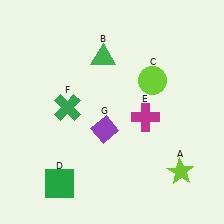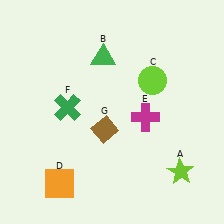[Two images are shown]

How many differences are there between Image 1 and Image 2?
There are 2 differences between the two images.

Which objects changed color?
D changed from green to orange. G changed from purple to brown.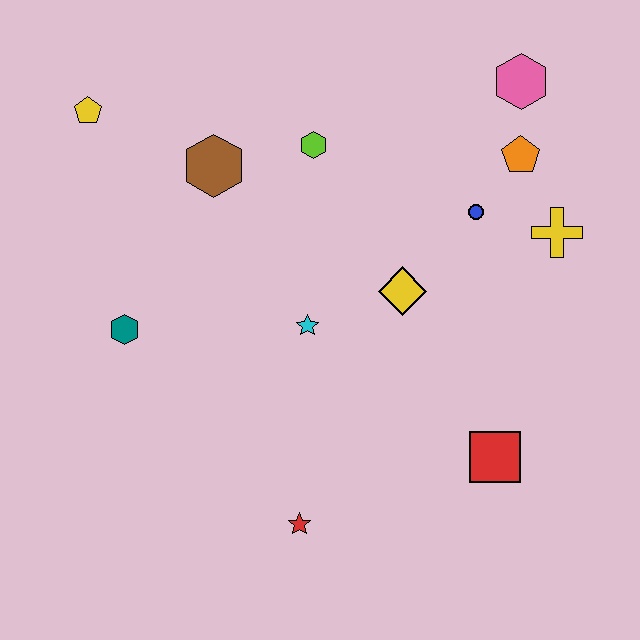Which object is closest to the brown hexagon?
The lime hexagon is closest to the brown hexagon.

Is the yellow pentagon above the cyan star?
Yes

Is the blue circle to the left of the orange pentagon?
Yes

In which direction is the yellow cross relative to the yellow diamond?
The yellow cross is to the right of the yellow diamond.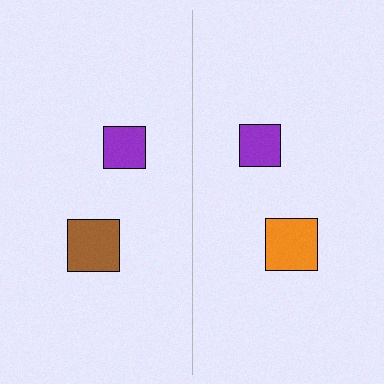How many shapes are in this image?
There are 4 shapes in this image.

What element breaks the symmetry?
The orange square on the right side breaks the symmetry — its mirror counterpart is brown.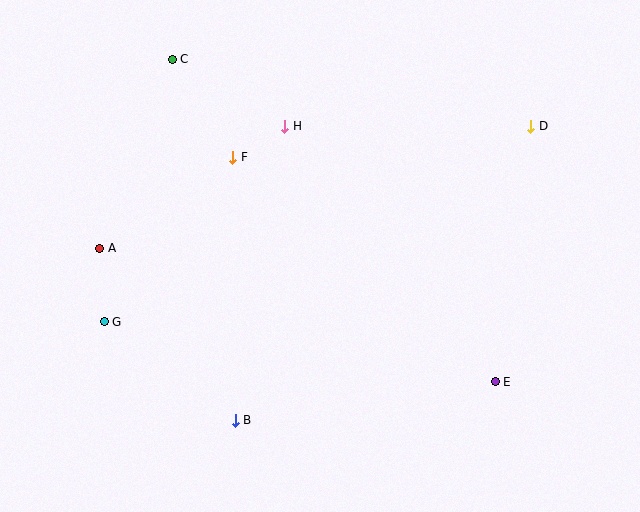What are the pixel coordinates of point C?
Point C is at (172, 59).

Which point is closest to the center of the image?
Point F at (233, 157) is closest to the center.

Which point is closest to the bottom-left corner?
Point G is closest to the bottom-left corner.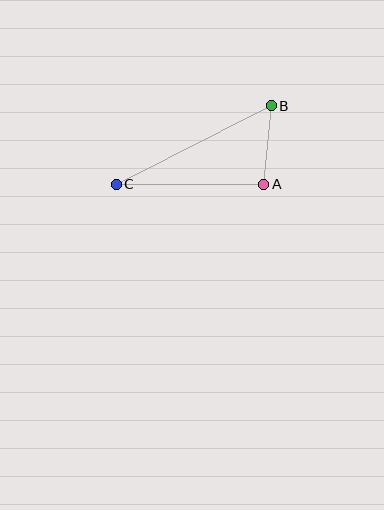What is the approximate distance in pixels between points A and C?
The distance between A and C is approximately 148 pixels.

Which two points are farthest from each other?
Points B and C are farthest from each other.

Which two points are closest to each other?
Points A and B are closest to each other.